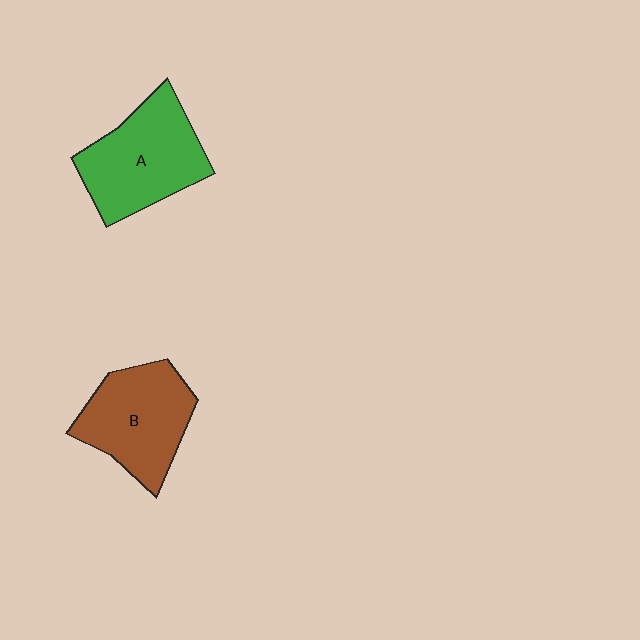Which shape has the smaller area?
Shape B (brown).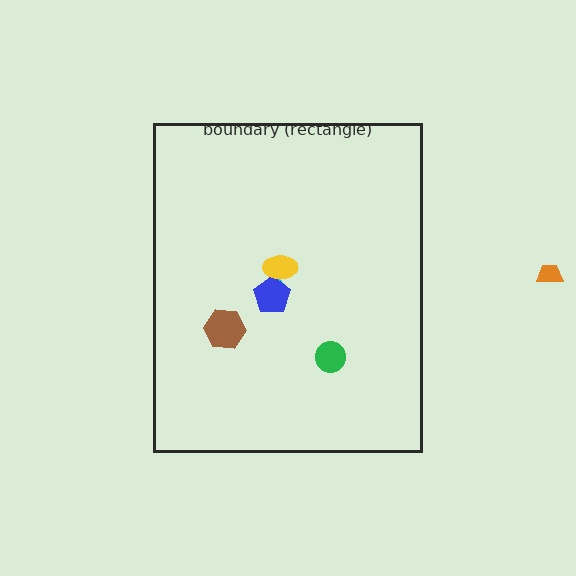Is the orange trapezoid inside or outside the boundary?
Outside.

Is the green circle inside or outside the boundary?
Inside.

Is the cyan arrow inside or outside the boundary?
Inside.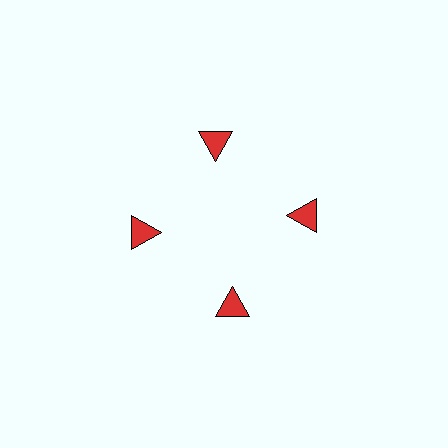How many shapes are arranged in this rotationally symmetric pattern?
There are 4 shapes, arranged in 4 groups of 1.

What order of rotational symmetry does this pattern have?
This pattern has 4-fold rotational symmetry.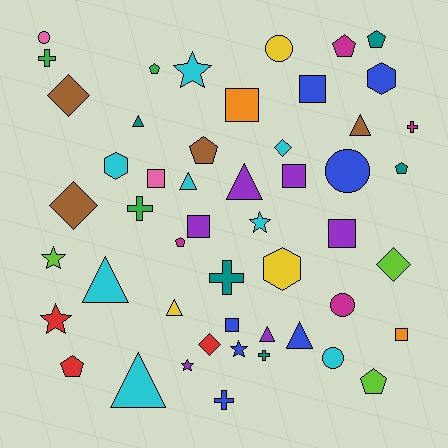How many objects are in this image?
There are 50 objects.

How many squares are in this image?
There are 8 squares.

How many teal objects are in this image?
There are 5 teal objects.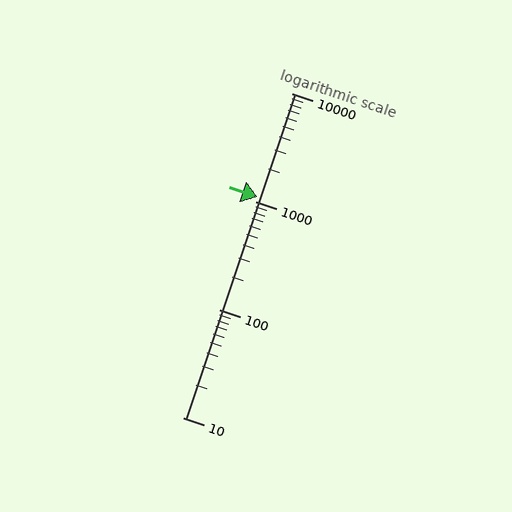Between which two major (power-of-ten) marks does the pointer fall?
The pointer is between 1000 and 10000.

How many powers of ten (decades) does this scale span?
The scale spans 3 decades, from 10 to 10000.